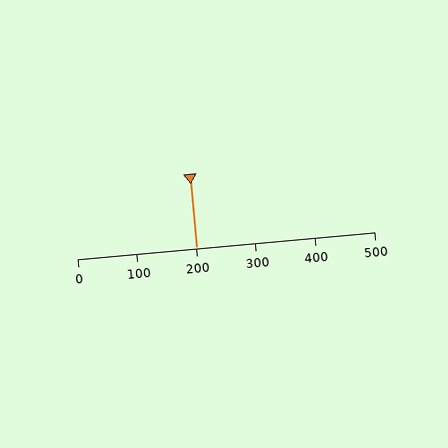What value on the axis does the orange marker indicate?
The marker indicates approximately 200.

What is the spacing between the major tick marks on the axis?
The major ticks are spaced 100 apart.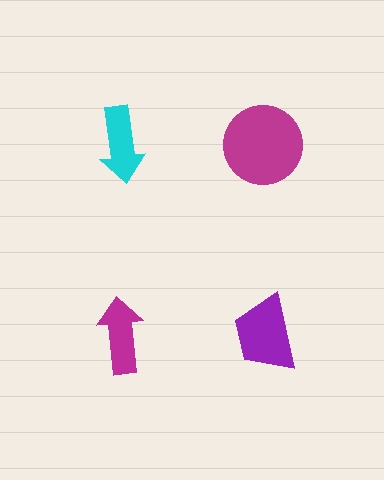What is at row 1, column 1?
A cyan arrow.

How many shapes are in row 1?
2 shapes.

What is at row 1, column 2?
A magenta circle.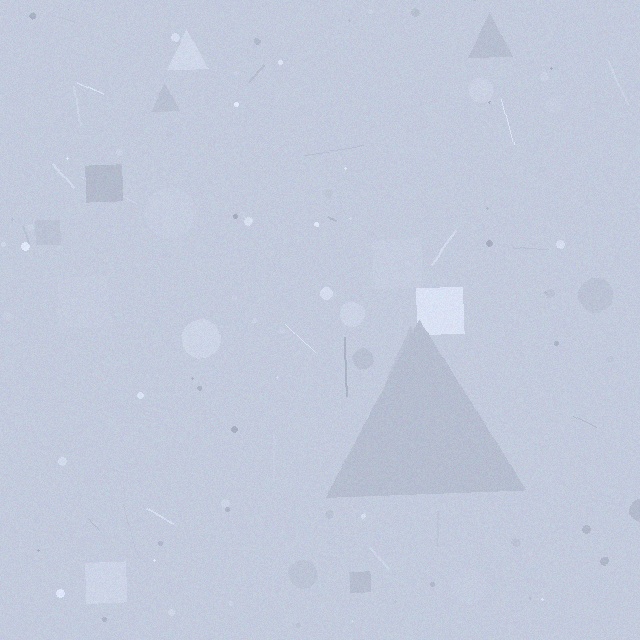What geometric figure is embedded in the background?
A triangle is embedded in the background.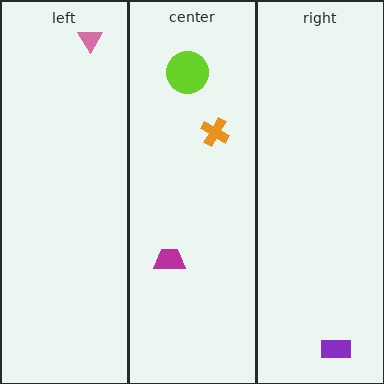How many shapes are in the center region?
3.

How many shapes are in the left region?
1.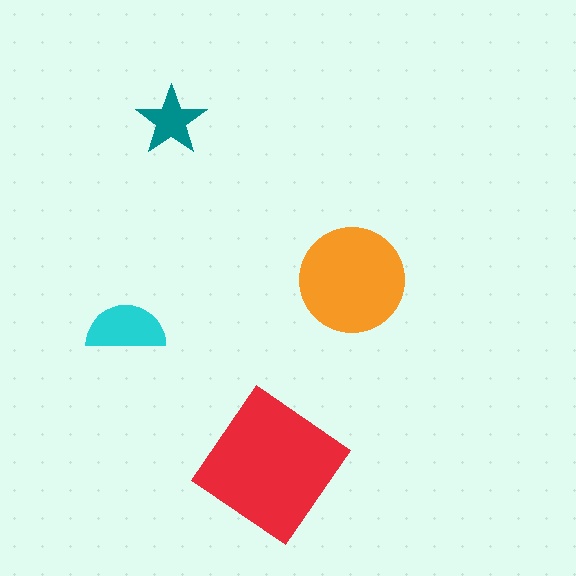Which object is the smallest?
The teal star.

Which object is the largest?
The red diamond.